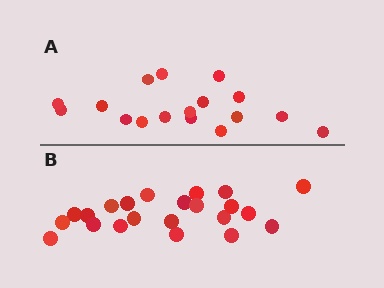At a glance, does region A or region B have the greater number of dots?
Region B (the bottom region) has more dots.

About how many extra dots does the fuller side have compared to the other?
Region B has about 5 more dots than region A.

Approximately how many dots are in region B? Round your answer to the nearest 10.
About 20 dots. (The exact count is 22, which rounds to 20.)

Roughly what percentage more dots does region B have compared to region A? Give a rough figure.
About 30% more.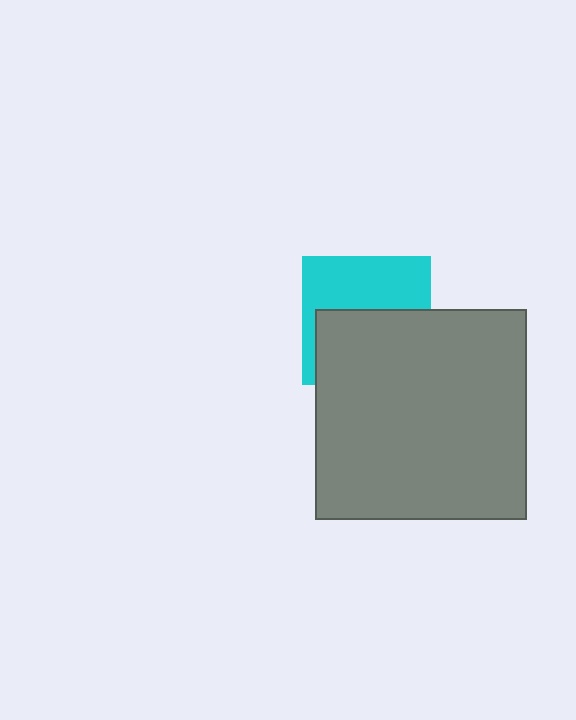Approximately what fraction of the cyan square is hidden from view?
Roughly 52% of the cyan square is hidden behind the gray square.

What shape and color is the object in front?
The object in front is a gray square.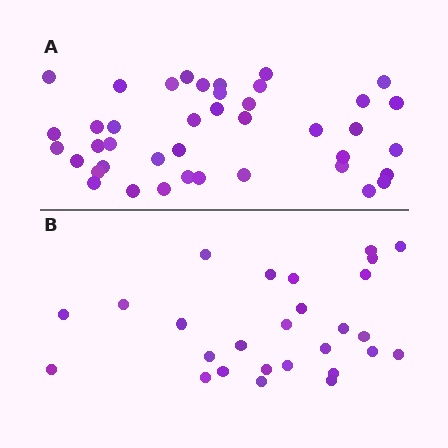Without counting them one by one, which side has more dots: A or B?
Region A (the top region) has more dots.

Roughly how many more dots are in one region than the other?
Region A has approximately 15 more dots than region B.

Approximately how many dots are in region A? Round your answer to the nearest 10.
About 40 dots. (The exact count is 41, which rounds to 40.)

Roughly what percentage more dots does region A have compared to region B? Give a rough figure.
About 50% more.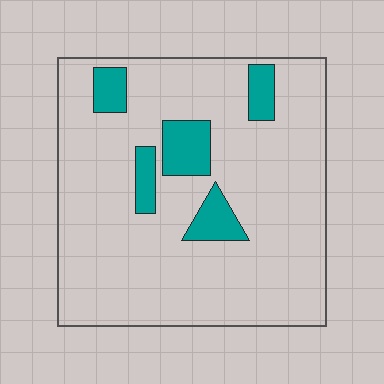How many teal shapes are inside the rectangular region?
5.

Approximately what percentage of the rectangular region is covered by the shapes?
Approximately 15%.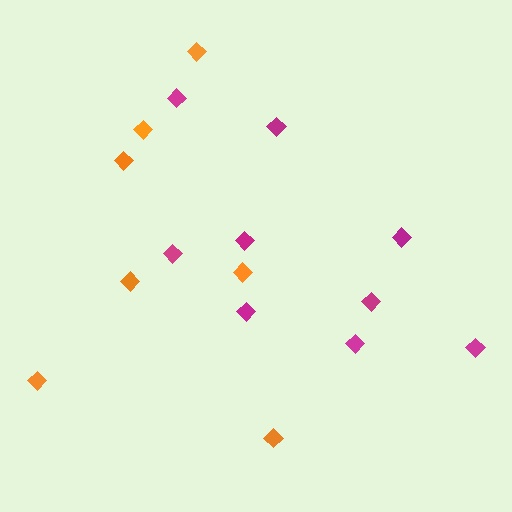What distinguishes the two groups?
There are 2 groups: one group of magenta diamonds (9) and one group of orange diamonds (7).